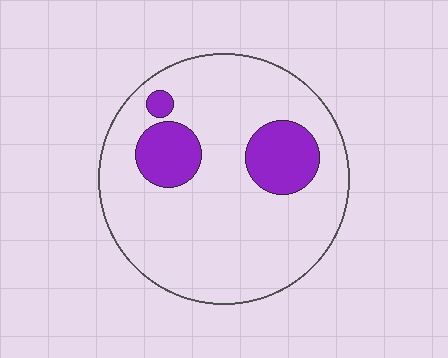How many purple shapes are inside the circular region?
3.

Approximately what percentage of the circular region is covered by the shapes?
Approximately 15%.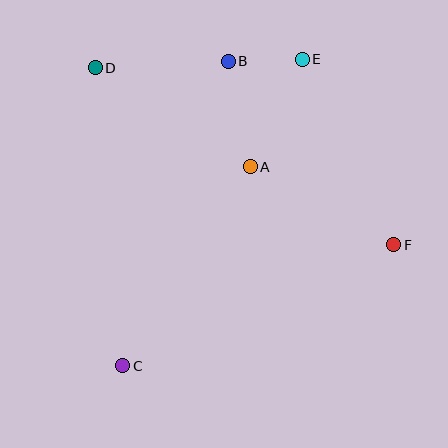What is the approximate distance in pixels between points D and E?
The distance between D and E is approximately 207 pixels.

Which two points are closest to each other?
Points B and E are closest to each other.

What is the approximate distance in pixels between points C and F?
The distance between C and F is approximately 297 pixels.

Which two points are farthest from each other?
Points C and E are farthest from each other.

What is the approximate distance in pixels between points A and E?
The distance between A and E is approximately 120 pixels.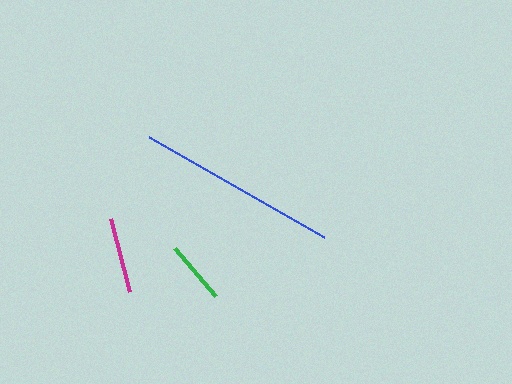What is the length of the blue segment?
The blue segment is approximately 201 pixels long.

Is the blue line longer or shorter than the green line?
The blue line is longer than the green line.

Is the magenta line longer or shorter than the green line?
The magenta line is longer than the green line.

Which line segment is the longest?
The blue line is the longest at approximately 201 pixels.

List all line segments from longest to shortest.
From longest to shortest: blue, magenta, green.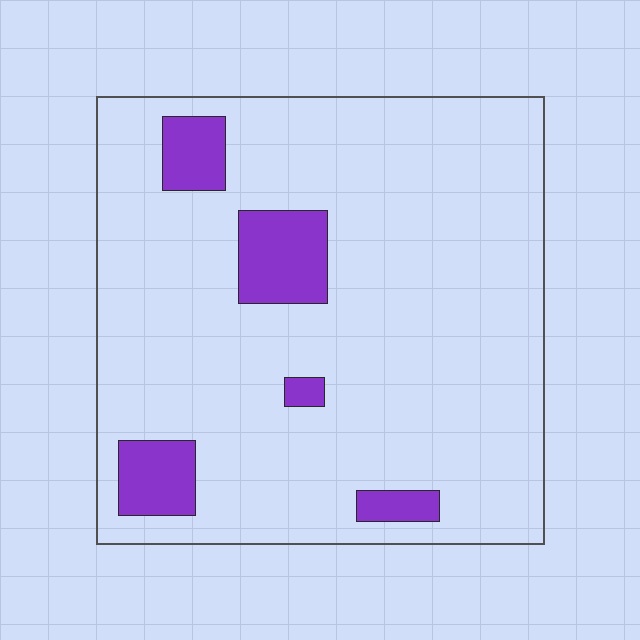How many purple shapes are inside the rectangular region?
5.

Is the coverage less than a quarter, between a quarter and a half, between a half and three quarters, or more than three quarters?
Less than a quarter.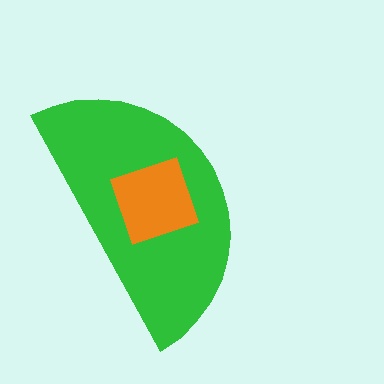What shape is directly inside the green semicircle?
The orange square.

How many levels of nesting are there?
2.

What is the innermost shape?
The orange square.